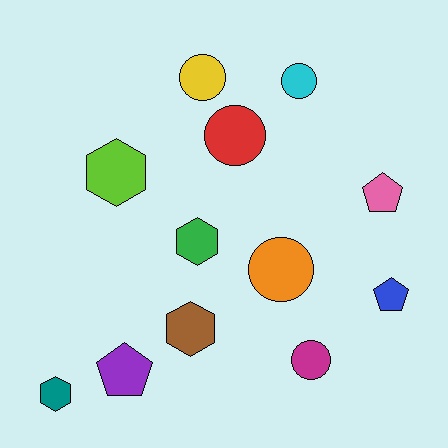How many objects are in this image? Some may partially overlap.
There are 12 objects.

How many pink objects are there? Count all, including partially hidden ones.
There is 1 pink object.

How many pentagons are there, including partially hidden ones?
There are 3 pentagons.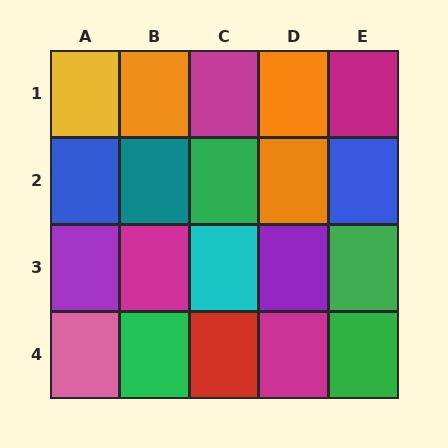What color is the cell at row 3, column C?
Cyan.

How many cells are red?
1 cell is red.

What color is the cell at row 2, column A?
Blue.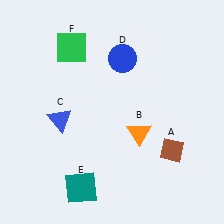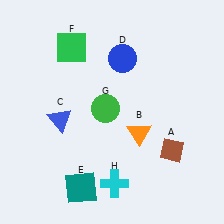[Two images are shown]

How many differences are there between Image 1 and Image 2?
There are 2 differences between the two images.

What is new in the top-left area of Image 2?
A green circle (G) was added in the top-left area of Image 2.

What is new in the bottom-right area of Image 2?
A cyan cross (H) was added in the bottom-right area of Image 2.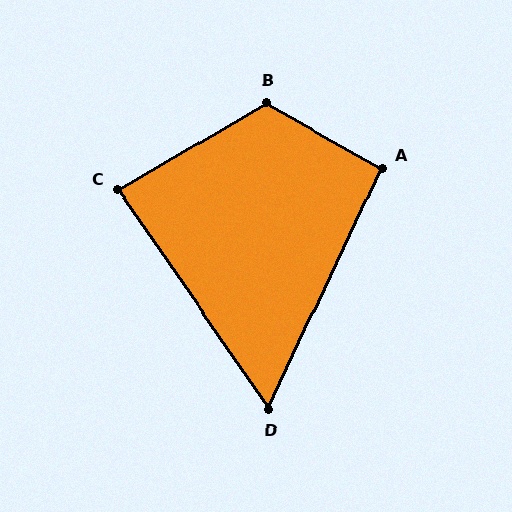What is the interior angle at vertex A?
Approximately 94 degrees (approximately right).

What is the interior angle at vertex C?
Approximately 86 degrees (approximately right).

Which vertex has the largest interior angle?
B, at approximately 120 degrees.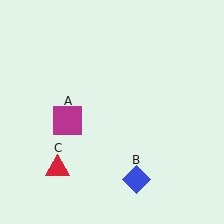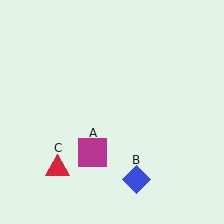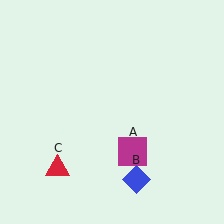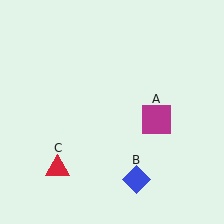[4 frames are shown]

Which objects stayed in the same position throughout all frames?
Blue diamond (object B) and red triangle (object C) remained stationary.